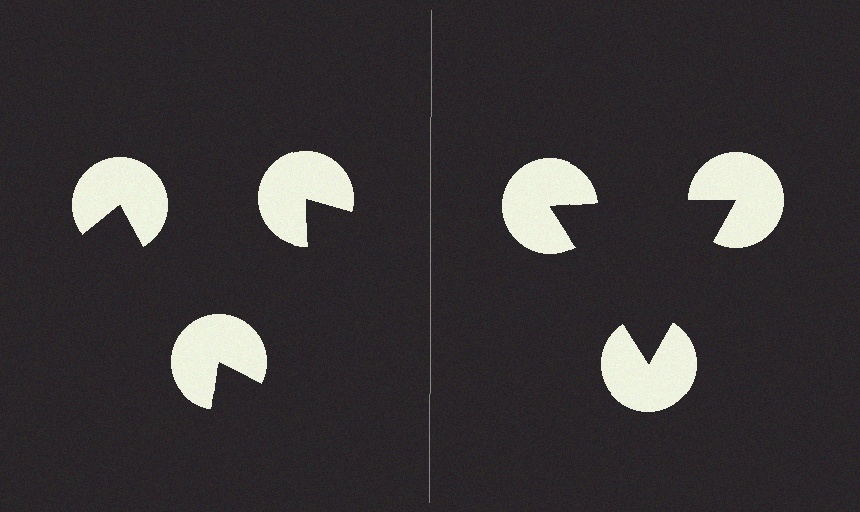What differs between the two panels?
The pac-man discs are positioned identically on both sides; only the wedge orientations differ. On the right they align to a triangle; on the left they are misaligned.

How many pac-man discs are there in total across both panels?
6 — 3 on each side.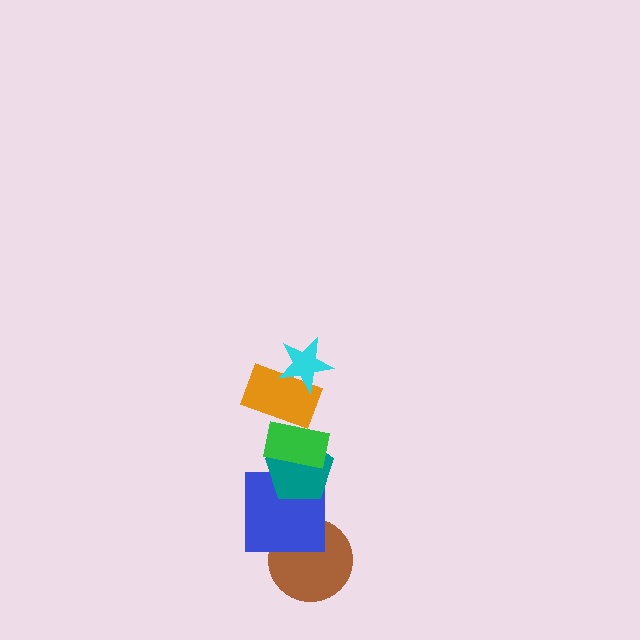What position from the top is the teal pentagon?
The teal pentagon is 4th from the top.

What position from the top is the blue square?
The blue square is 5th from the top.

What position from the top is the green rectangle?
The green rectangle is 3rd from the top.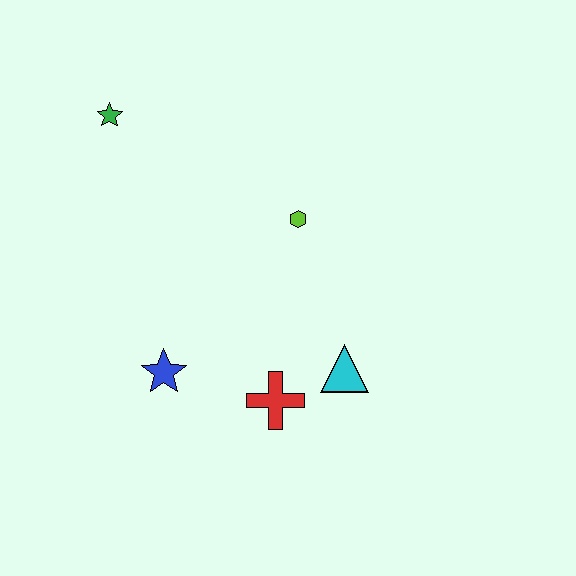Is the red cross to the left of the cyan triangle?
Yes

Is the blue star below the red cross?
No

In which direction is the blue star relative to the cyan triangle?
The blue star is to the left of the cyan triangle.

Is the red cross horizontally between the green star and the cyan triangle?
Yes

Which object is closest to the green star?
The lime hexagon is closest to the green star.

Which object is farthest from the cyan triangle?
The green star is farthest from the cyan triangle.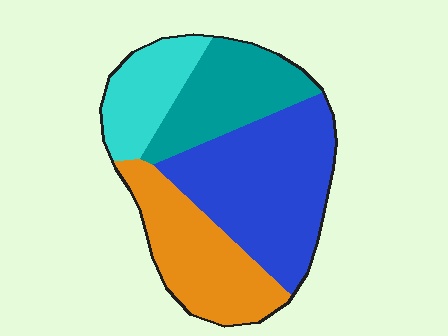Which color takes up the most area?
Blue, at roughly 40%.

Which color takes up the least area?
Cyan, at roughly 15%.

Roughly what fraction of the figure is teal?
Teal takes up about one fifth (1/5) of the figure.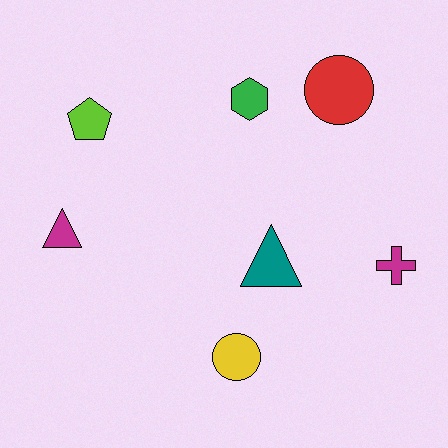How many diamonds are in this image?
There are no diamonds.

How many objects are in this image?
There are 7 objects.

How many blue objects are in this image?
There are no blue objects.